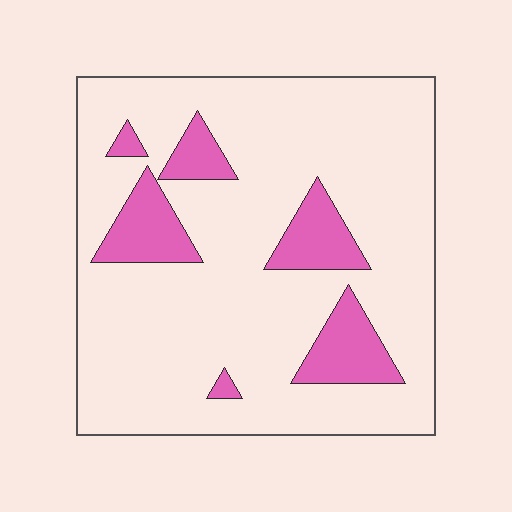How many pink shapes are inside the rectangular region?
6.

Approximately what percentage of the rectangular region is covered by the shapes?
Approximately 15%.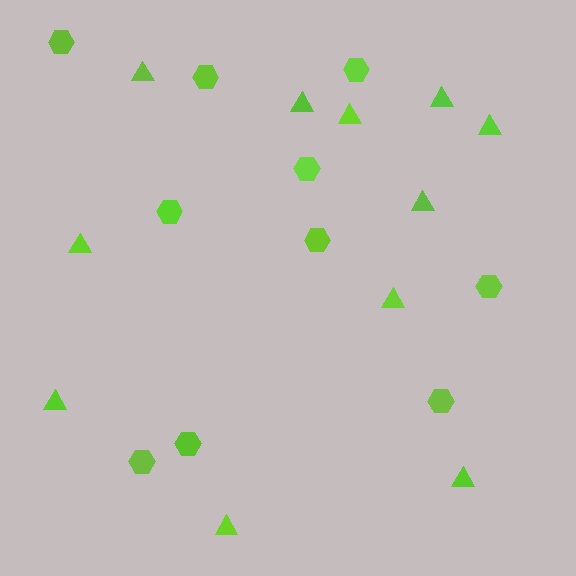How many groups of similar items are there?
There are 2 groups: one group of triangles (11) and one group of hexagons (10).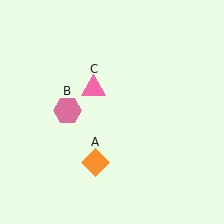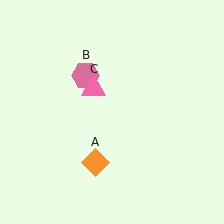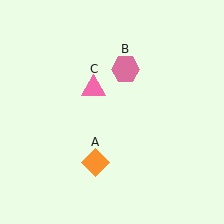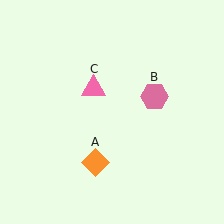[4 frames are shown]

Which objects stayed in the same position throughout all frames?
Orange diamond (object A) and pink triangle (object C) remained stationary.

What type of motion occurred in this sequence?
The pink hexagon (object B) rotated clockwise around the center of the scene.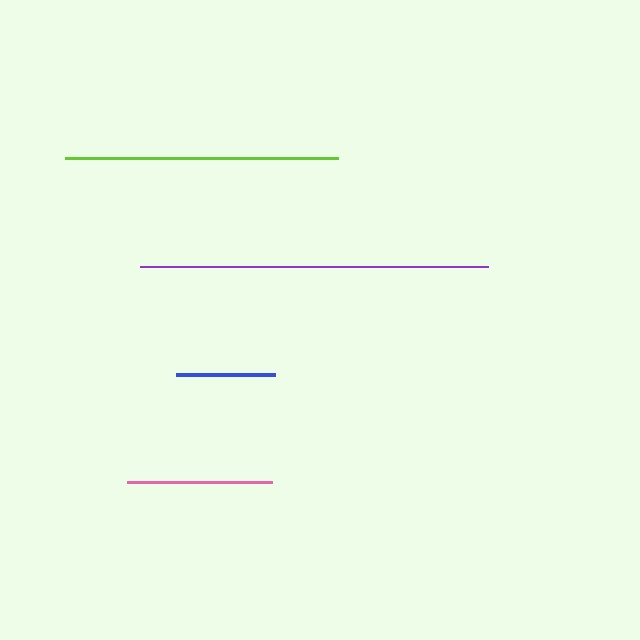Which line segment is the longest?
The purple line is the longest at approximately 347 pixels.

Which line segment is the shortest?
The blue line is the shortest at approximately 100 pixels.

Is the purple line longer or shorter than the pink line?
The purple line is longer than the pink line.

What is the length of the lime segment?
The lime segment is approximately 273 pixels long.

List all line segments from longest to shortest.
From longest to shortest: purple, lime, pink, blue.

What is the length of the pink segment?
The pink segment is approximately 144 pixels long.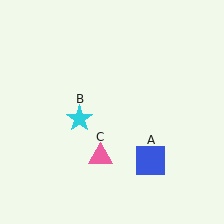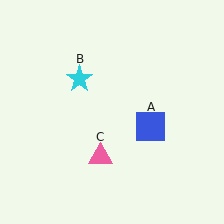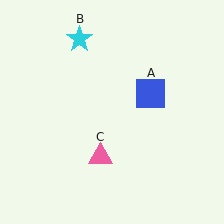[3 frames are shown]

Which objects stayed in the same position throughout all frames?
Pink triangle (object C) remained stationary.